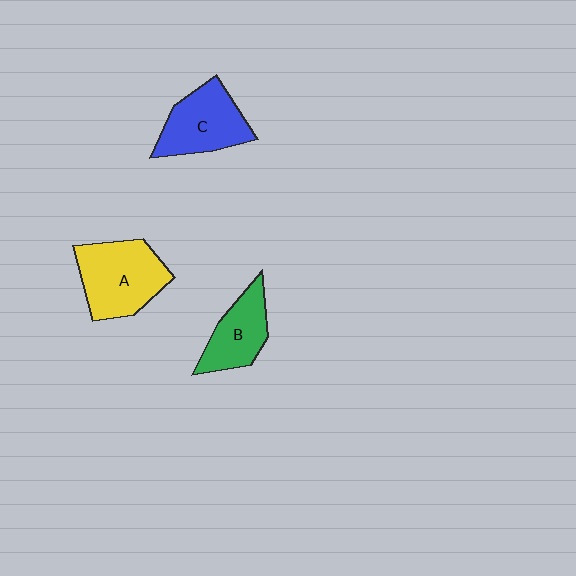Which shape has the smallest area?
Shape B (green).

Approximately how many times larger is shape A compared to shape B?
Approximately 1.5 times.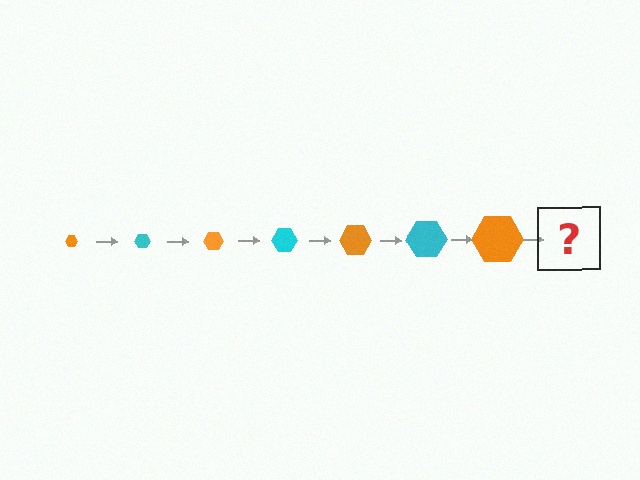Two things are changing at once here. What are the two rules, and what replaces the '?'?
The two rules are that the hexagon grows larger each step and the color cycles through orange and cyan. The '?' should be a cyan hexagon, larger than the previous one.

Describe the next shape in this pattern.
It should be a cyan hexagon, larger than the previous one.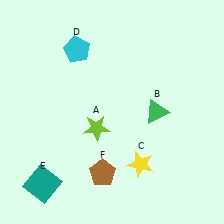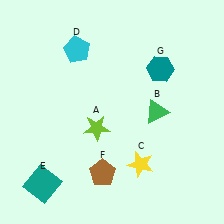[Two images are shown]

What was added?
A teal hexagon (G) was added in Image 2.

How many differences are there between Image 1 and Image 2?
There is 1 difference between the two images.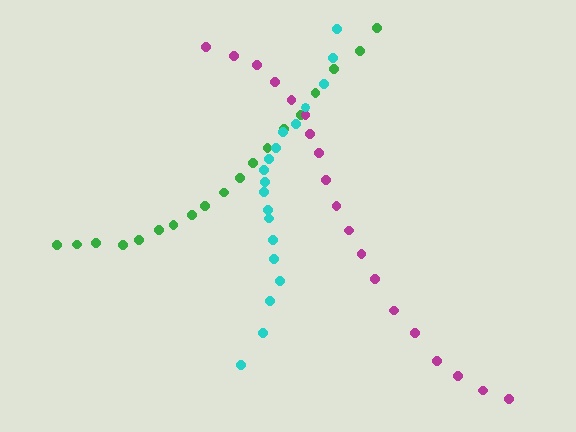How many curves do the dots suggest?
There are 3 distinct paths.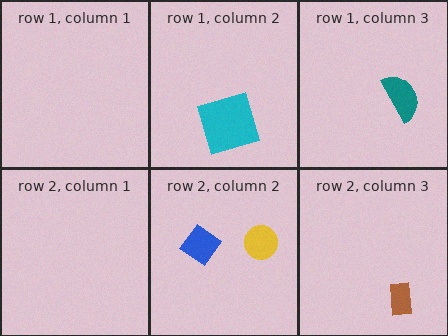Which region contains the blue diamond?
The row 2, column 2 region.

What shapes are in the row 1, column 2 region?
The cyan square.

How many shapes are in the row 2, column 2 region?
2.